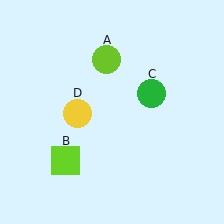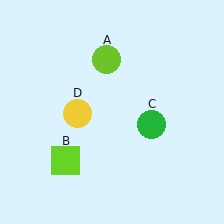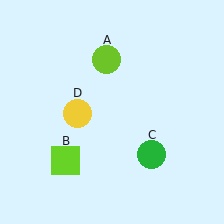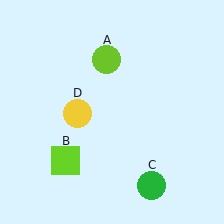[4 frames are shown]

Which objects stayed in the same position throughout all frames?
Lime circle (object A) and lime square (object B) and yellow circle (object D) remained stationary.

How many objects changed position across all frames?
1 object changed position: green circle (object C).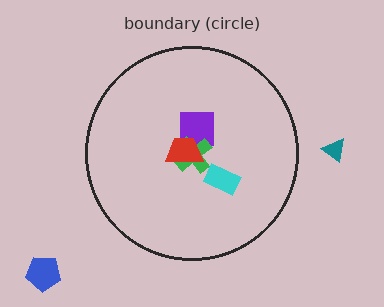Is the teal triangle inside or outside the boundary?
Outside.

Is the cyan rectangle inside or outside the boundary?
Inside.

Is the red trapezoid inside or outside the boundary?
Inside.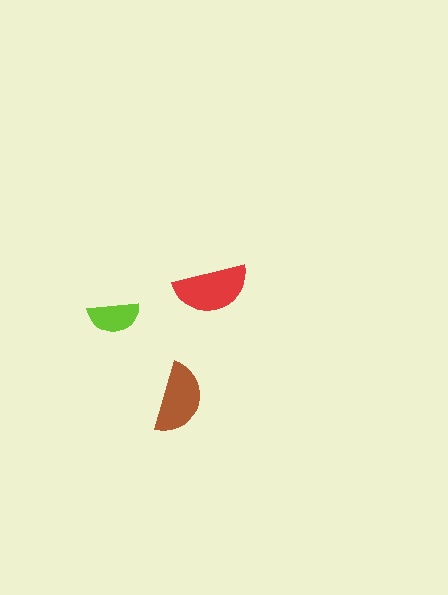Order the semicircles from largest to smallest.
the red one, the brown one, the lime one.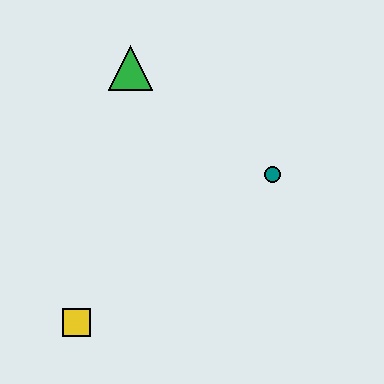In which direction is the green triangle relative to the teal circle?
The green triangle is to the left of the teal circle.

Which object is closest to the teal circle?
The green triangle is closest to the teal circle.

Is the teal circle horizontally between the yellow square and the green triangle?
No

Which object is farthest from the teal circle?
The yellow square is farthest from the teal circle.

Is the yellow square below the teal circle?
Yes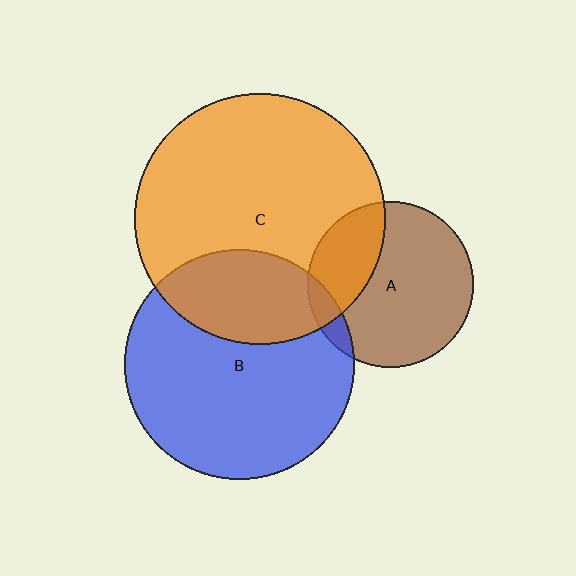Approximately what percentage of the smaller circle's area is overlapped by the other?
Approximately 10%.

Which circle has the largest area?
Circle C (orange).